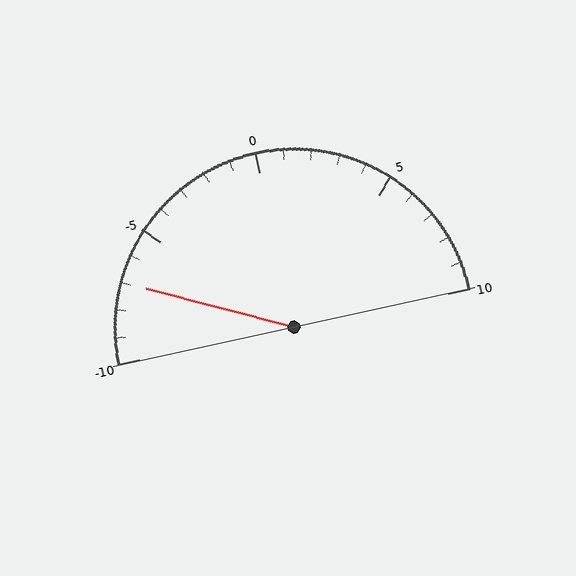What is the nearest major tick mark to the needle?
The nearest major tick mark is -5.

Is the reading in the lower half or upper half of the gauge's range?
The reading is in the lower half of the range (-10 to 10).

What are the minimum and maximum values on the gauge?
The gauge ranges from -10 to 10.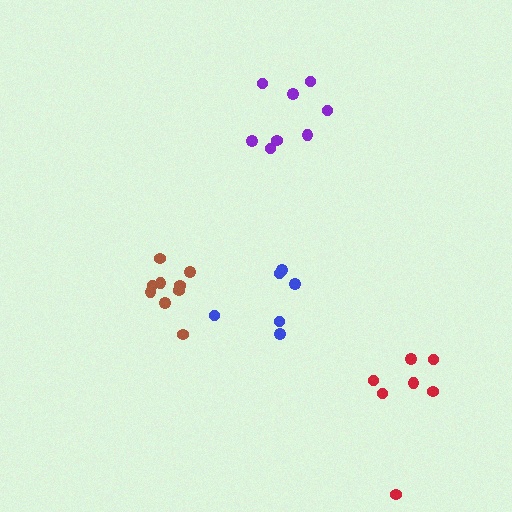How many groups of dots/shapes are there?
There are 4 groups.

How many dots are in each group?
Group 1: 6 dots, Group 2: 9 dots, Group 3: 8 dots, Group 4: 7 dots (30 total).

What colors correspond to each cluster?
The clusters are colored: blue, brown, purple, red.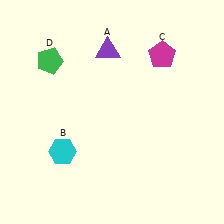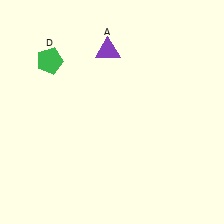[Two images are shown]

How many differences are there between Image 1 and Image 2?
There are 2 differences between the two images.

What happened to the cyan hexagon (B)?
The cyan hexagon (B) was removed in Image 2. It was in the bottom-left area of Image 1.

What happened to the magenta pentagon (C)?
The magenta pentagon (C) was removed in Image 2. It was in the top-right area of Image 1.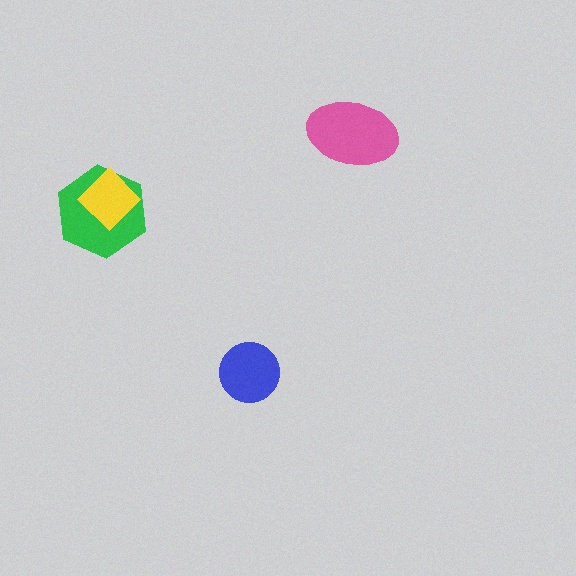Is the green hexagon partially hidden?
Yes, it is partially covered by another shape.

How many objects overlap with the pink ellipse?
0 objects overlap with the pink ellipse.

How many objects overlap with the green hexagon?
1 object overlaps with the green hexagon.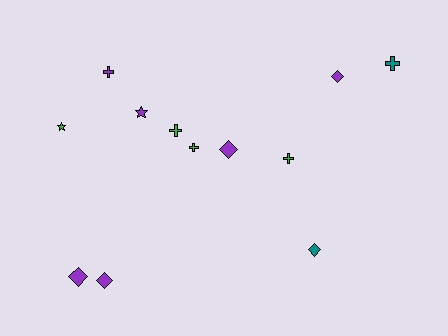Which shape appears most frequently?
Diamond, with 5 objects.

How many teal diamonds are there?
There is 1 teal diamond.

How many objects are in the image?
There are 12 objects.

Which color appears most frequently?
Purple, with 6 objects.